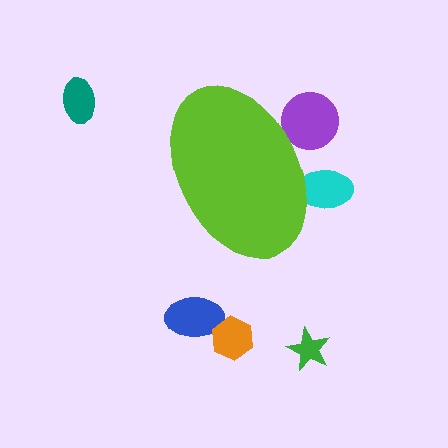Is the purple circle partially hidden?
Yes, the purple circle is partially hidden behind the lime ellipse.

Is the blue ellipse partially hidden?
No, the blue ellipse is fully visible.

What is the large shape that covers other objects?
A lime ellipse.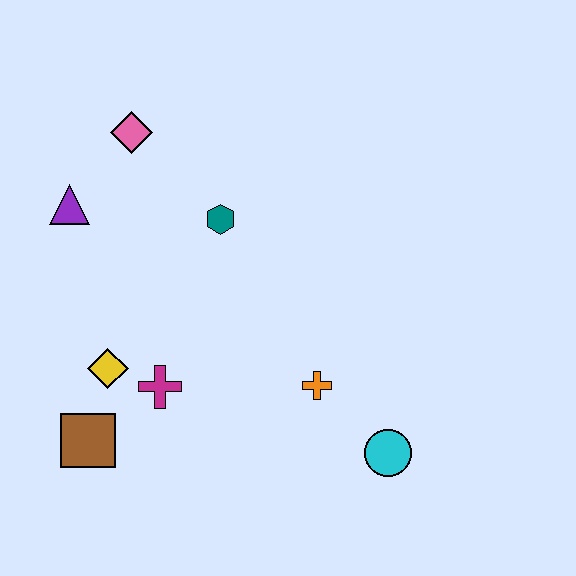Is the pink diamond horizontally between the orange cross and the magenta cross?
No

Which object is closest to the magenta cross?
The yellow diamond is closest to the magenta cross.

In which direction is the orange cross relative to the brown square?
The orange cross is to the right of the brown square.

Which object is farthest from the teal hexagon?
The cyan circle is farthest from the teal hexagon.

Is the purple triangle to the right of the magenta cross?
No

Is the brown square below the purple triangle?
Yes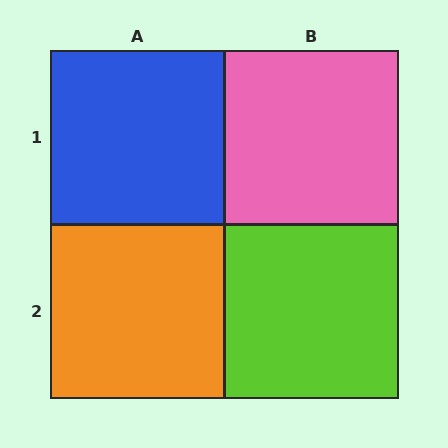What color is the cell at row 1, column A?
Blue.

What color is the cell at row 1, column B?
Pink.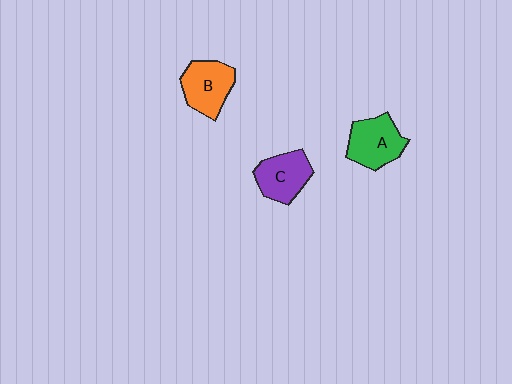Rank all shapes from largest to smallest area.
From largest to smallest: A (green), B (orange), C (purple).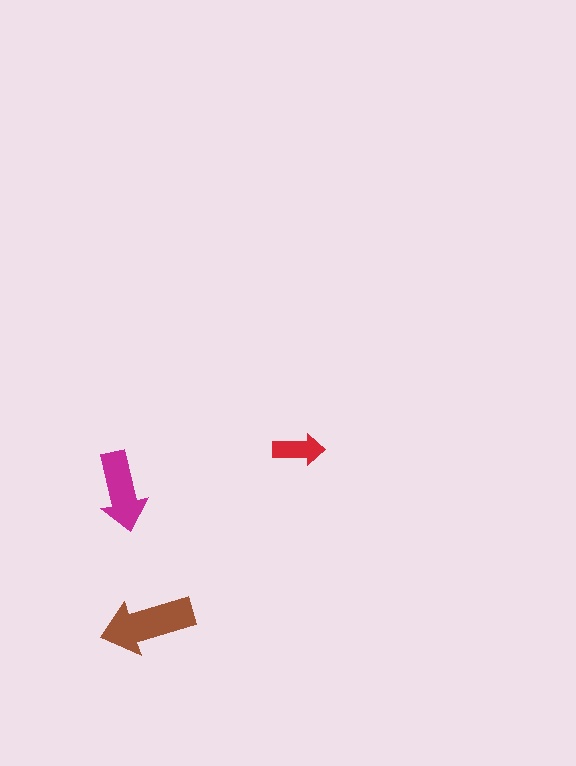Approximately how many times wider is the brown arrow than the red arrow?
About 2 times wider.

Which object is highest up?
The red arrow is topmost.